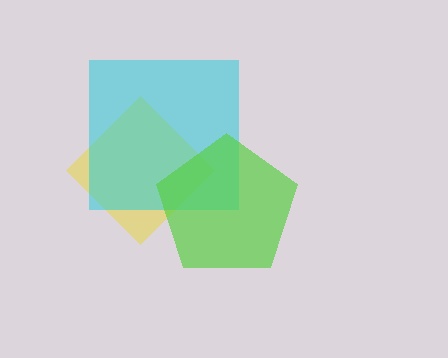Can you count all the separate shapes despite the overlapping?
Yes, there are 3 separate shapes.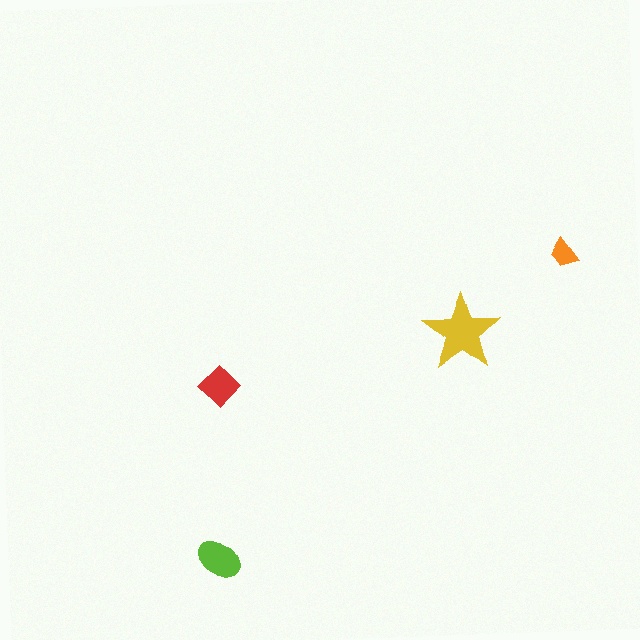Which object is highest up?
The orange trapezoid is topmost.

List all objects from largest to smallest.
The yellow star, the lime ellipse, the red diamond, the orange trapezoid.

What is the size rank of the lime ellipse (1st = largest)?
2nd.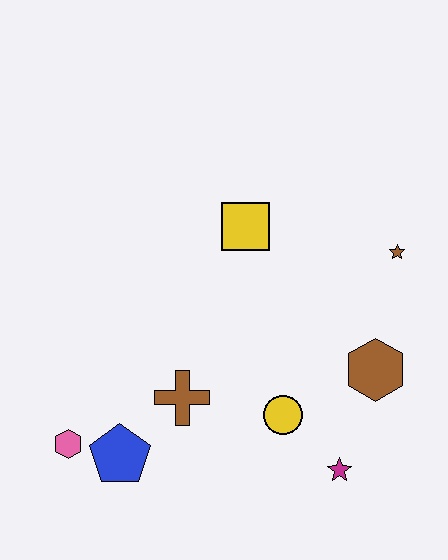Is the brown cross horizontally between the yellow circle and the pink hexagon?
Yes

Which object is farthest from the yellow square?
The pink hexagon is farthest from the yellow square.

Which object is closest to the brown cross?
The blue pentagon is closest to the brown cross.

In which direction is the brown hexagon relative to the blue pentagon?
The brown hexagon is to the right of the blue pentagon.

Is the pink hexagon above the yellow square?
No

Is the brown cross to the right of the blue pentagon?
Yes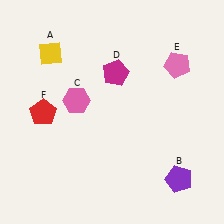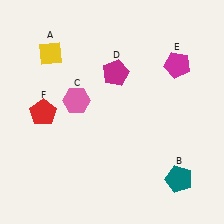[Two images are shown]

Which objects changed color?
B changed from purple to teal. E changed from pink to magenta.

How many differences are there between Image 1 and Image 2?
There are 2 differences between the two images.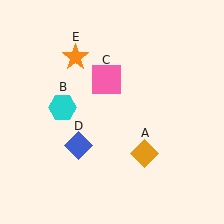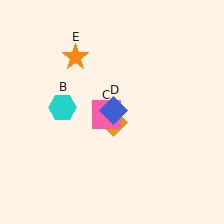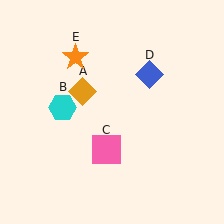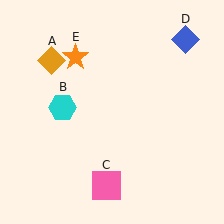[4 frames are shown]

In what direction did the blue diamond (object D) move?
The blue diamond (object D) moved up and to the right.